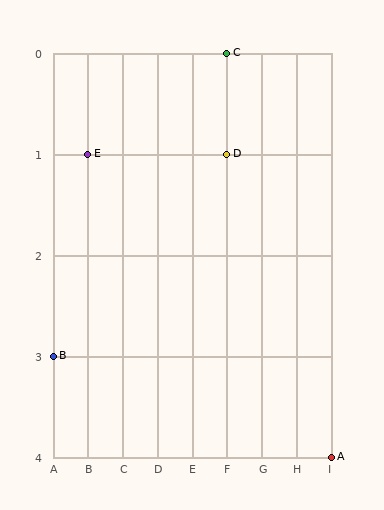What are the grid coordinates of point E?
Point E is at grid coordinates (B, 1).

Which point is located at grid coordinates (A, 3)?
Point B is at (A, 3).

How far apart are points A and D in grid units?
Points A and D are 3 columns and 3 rows apart (about 4.2 grid units diagonally).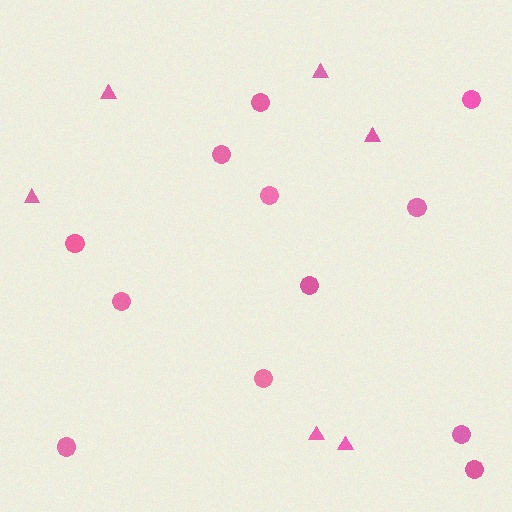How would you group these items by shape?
There are 2 groups: one group of circles (12) and one group of triangles (6).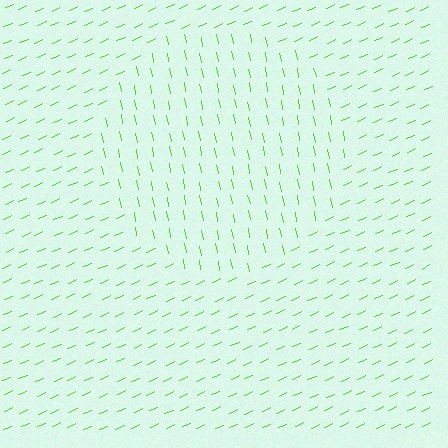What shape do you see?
I see a circle.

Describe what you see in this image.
The image is filled with small lime line segments. A circle region in the image has lines oriented differently from the surrounding lines, creating a visible texture boundary.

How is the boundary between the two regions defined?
The boundary is defined purely by a change in line orientation (approximately 77 degrees difference). All lines are the same color and thickness.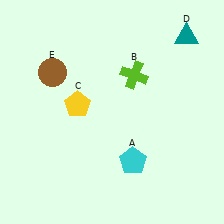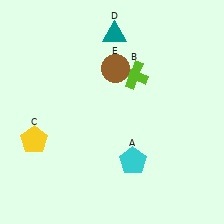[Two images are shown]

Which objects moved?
The objects that moved are: the yellow pentagon (C), the teal triangle (D), the brown circle (E).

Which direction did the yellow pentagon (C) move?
The yellow pentagon (C) moved left.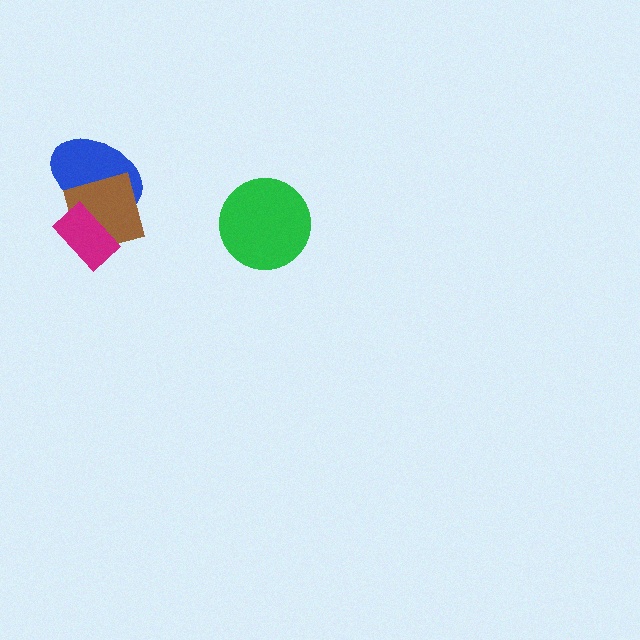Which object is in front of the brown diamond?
The magenta rectangle is in front of the brown diamond.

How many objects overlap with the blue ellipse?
2 objects overlap with the blue ellipse.